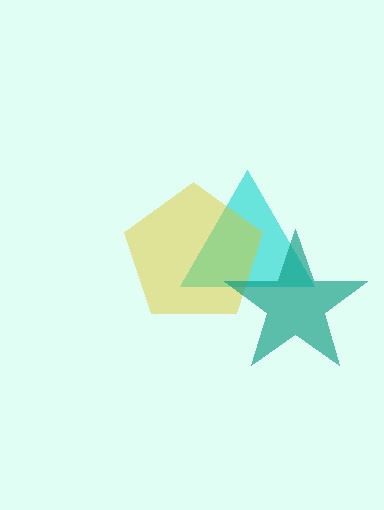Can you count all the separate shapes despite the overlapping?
Yes, there are 3 separate shapes.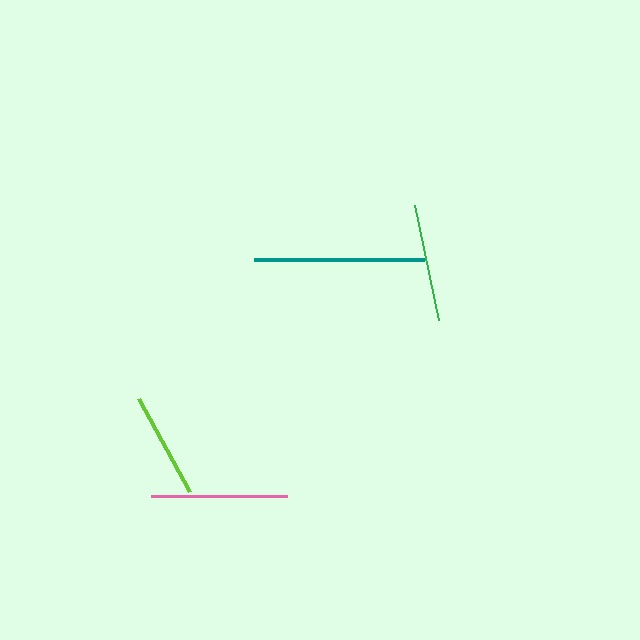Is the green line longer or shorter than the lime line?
The green line is longer than the lime line.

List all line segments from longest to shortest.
From longest to shortest: teal, pink, green, lime.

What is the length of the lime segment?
The lime segment is approximately 106 pixels long.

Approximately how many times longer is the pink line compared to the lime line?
The pink line is approximately 1.3 times the length of the lime line.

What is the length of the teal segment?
The teal segment is approximately 171 pixels long.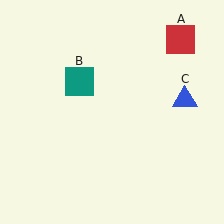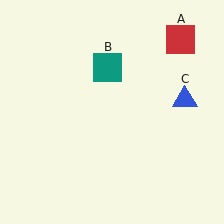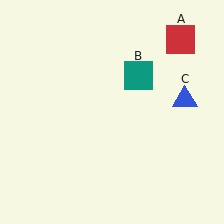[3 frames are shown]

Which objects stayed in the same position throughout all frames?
Red square (object A) and blue triangle (object C) remained stationary.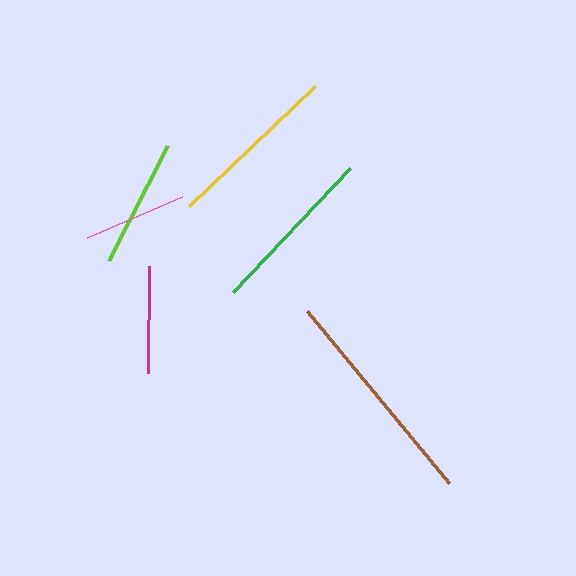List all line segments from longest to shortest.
From longest to shortest: brown, yellow, green, lime, magenta, pink.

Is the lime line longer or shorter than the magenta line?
The lime line is longer than the magenta line.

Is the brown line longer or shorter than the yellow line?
The brown line is longer than the yellow line.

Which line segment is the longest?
The brown line is the longest at approximately 223 pixels.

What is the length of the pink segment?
The pink segment is approximately 104 pixels long.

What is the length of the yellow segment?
The yellow segment is approximately 174 pixels long.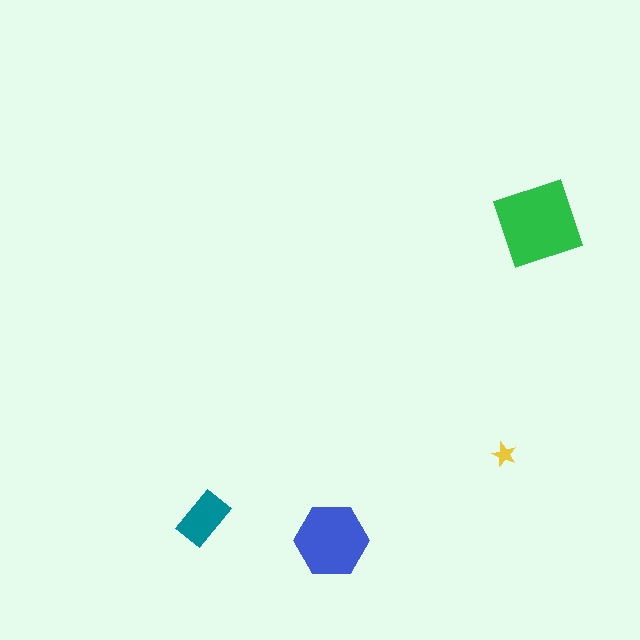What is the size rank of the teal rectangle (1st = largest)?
3rd.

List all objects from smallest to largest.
The yellow star, the teal rectangle, the blue hexagon, the green square.